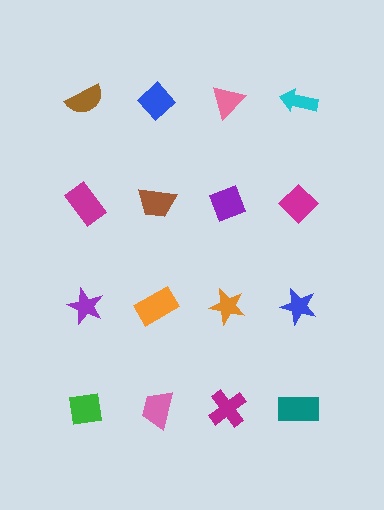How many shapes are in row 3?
4 shapes.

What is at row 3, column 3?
An orange star.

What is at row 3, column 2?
An orange rectangle.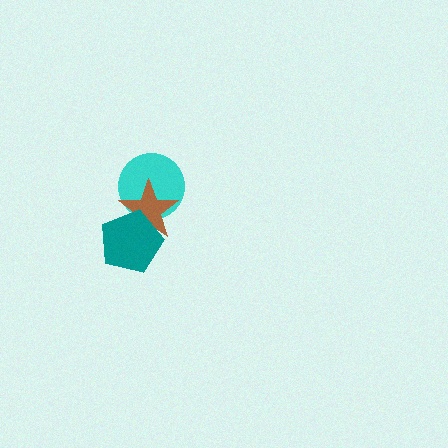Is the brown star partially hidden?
Yes, it is partially covered by another shape.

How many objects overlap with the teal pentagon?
2 objects overlap with the teal pentagon.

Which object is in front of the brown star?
The teal pentagon is in front of the brown star.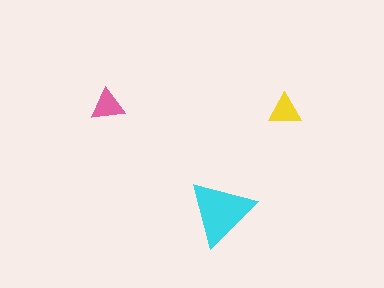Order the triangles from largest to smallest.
the cyan one, the pink one, the yellow one.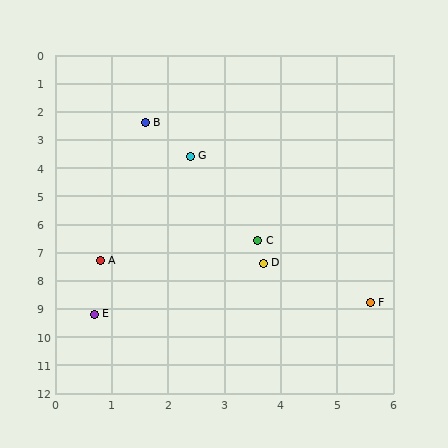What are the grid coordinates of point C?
Point C is at approximately (3.6, 6.6).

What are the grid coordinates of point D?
Point D is at approximately (3.7, 7.4).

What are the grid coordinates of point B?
Point B is at approximately (1.6, 2.4).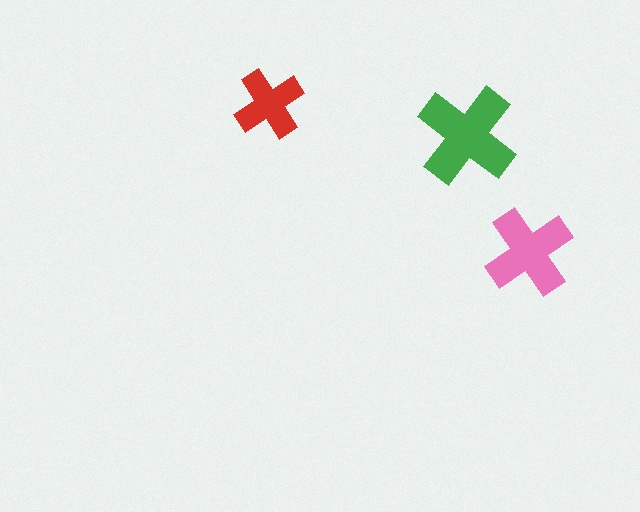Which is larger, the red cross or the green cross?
The green one.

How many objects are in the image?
There are 3 objects in the image.